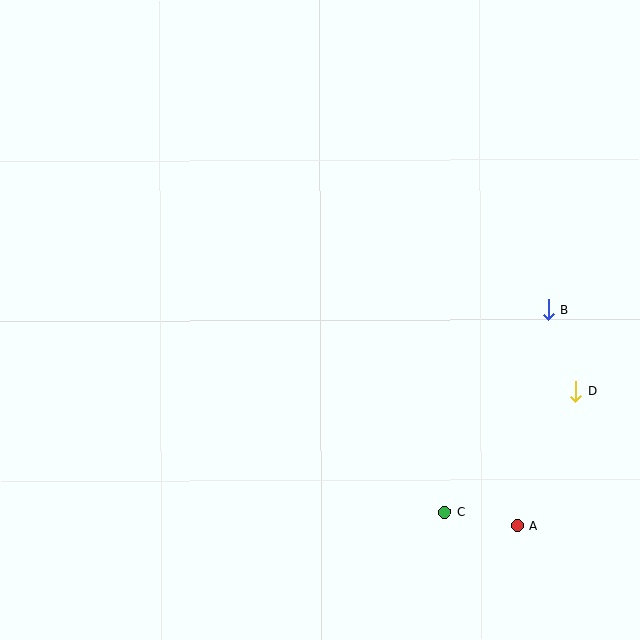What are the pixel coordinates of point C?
Point C is at (444, 512).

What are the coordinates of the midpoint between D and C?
The midpoint between D and C is at (510, 452).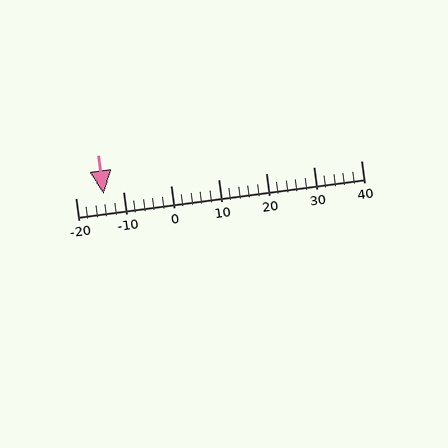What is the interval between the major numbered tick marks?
The major tick marks are spaced 10 units apart.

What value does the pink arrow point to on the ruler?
The pink arrow points to approximately -14.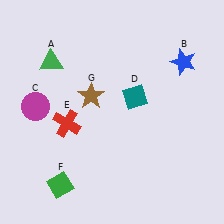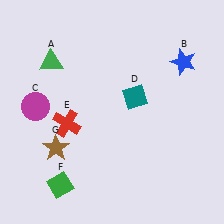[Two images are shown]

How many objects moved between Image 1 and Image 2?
1 object moved between the two images.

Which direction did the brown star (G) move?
The brown star (G) moved down.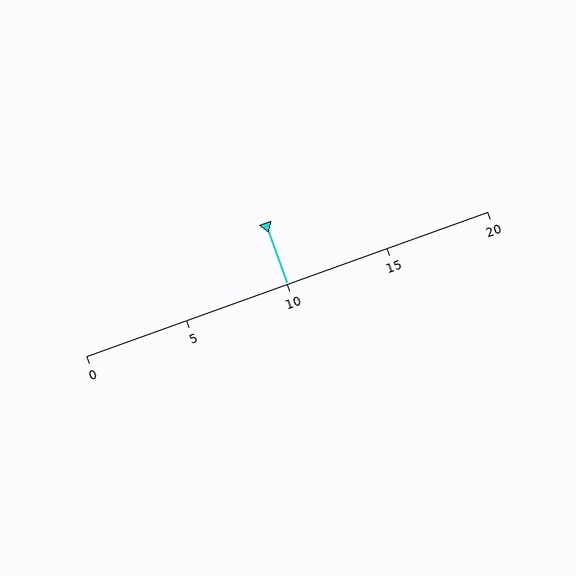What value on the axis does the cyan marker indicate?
The marker indicates approximately 10.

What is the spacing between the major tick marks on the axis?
The major ticks are spaced 5 apart.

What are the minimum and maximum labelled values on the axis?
The axis runs from 0 to 20.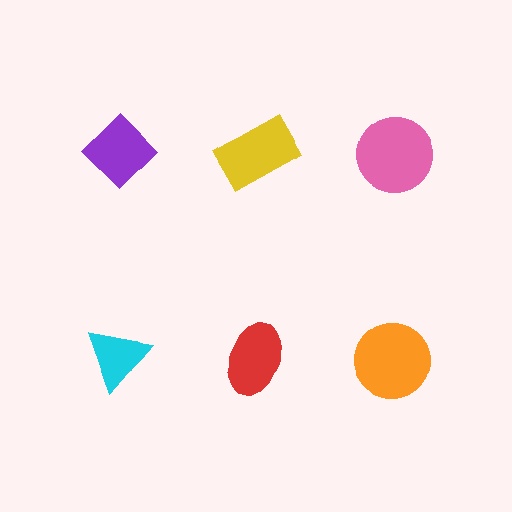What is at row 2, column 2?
A red ellipse.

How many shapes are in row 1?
3 shapes.